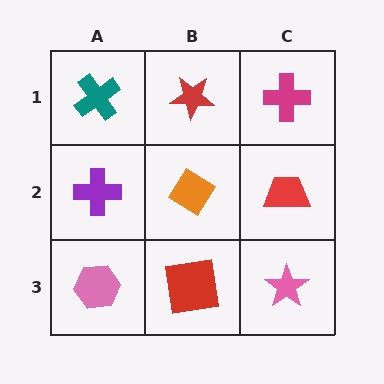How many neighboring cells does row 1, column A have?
2.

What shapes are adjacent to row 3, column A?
A purple cross (row 2, column A), a red square (row 3, column B).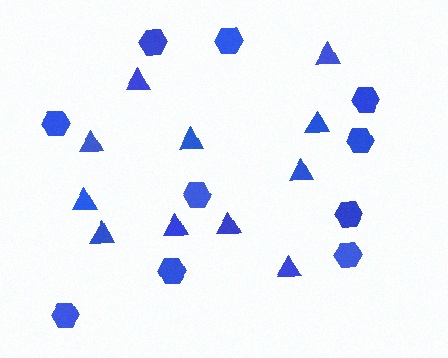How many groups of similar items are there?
There are 2 groups: one group of triangles (11) and one group of hexagons (10).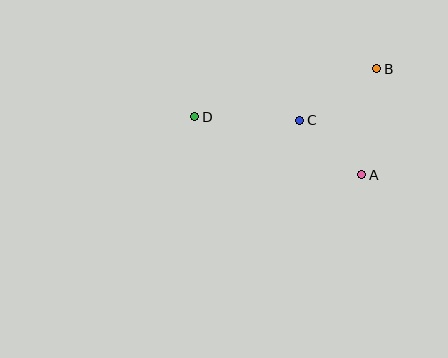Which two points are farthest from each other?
Points B and D are farthest from each other.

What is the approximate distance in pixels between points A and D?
The distance between A and D is approximately 177 pixels.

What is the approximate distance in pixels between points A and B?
The distance between A and B is approximately 107 pixels.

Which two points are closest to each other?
Points A and C are closest to each other.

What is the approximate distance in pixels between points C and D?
The distance between C and D is approximately 105 pixels.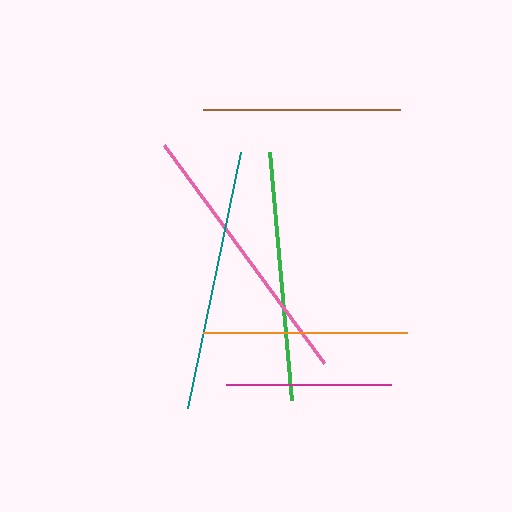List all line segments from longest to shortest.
From longest to shortest: pink, teal, green, orange, brown, magenta.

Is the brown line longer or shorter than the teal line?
The teal line is longer than the brown line.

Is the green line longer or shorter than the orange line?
The green line is longer than the orange line.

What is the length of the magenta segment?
The magenta segment is approximately 164 pixels long.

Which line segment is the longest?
The pink line is the longest at approximately 270 pixels.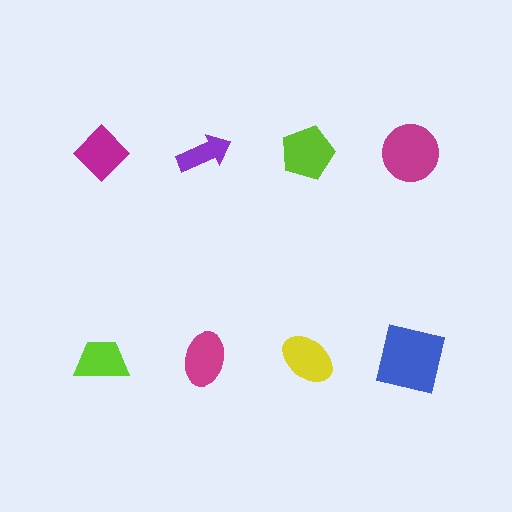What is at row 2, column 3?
A yellow ellipse.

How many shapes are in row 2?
4 shapes.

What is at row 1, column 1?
A magenta diamond.